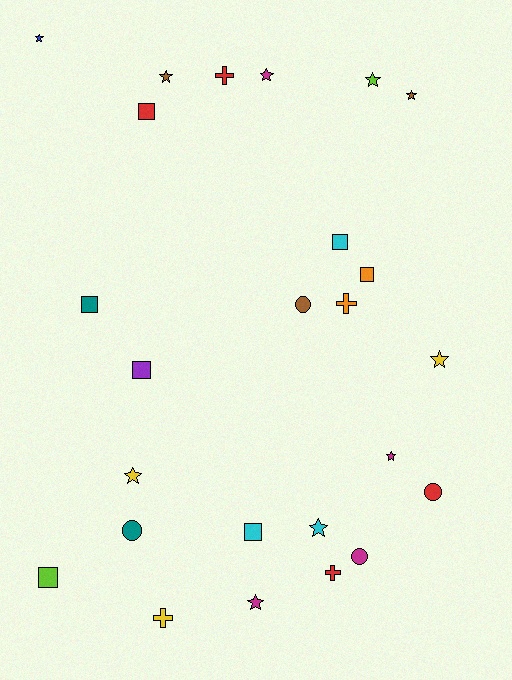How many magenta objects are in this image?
There are 4 magenta objects.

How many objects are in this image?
There are 25 objects.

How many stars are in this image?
There are 10 stars.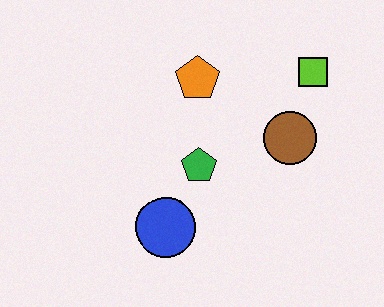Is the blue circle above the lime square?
No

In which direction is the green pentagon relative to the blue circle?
The green pentagon is above the blue circle.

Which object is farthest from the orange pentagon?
The blue circle is farthest from the orange pentagon.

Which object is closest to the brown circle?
The lime square is closest to the brown circle.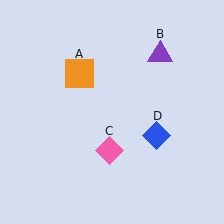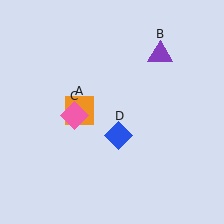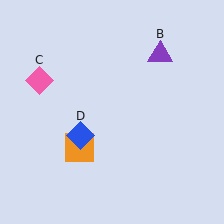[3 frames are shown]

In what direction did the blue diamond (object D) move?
The blue diamond (object D) moved left.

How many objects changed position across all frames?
3 objects changed position: orange square (object A), pink diamond (object C), blue diamond (object D).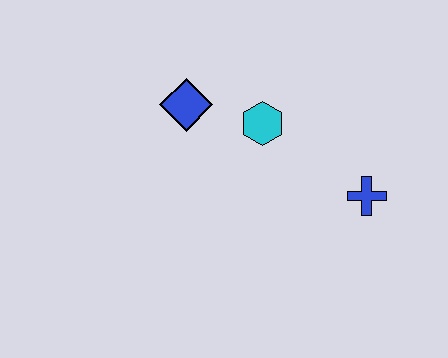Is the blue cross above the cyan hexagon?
No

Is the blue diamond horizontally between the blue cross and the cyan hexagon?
No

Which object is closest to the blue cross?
The cyan hexagon is closest to the blue cross.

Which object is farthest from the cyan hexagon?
The blue cross is farthest from the cyan hexagon.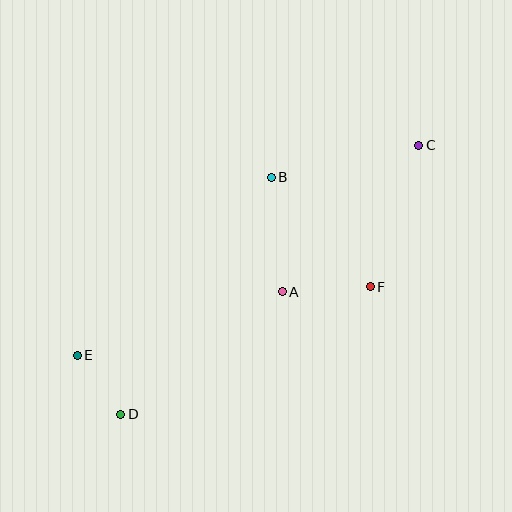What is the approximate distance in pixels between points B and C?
The distance between B and C is approximately 151 pixels.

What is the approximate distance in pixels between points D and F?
The distance between D and F is approximately 280 pixels.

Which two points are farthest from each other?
Points C and D are farthest from each other.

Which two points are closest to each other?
Points D and E are closest to each other.